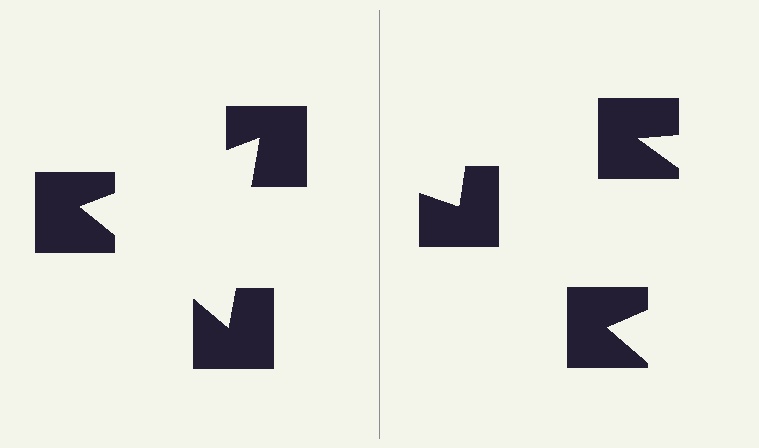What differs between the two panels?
The notched squares are positioned identically on both sides; only the wedge orientations differ. On the left they align to a triangle; on the right they are misaligned.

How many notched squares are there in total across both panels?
6 — 3 on each side.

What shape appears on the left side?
An illusory triangle.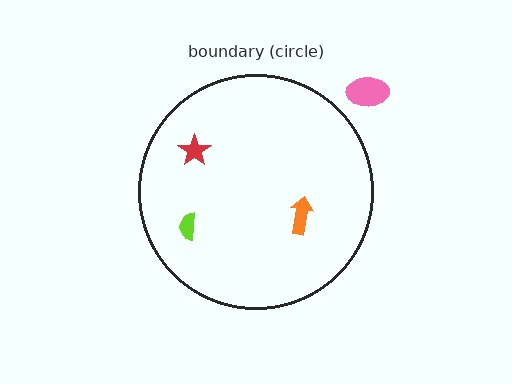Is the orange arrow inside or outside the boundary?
Inside.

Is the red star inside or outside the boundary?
Inside.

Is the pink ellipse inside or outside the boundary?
Outside.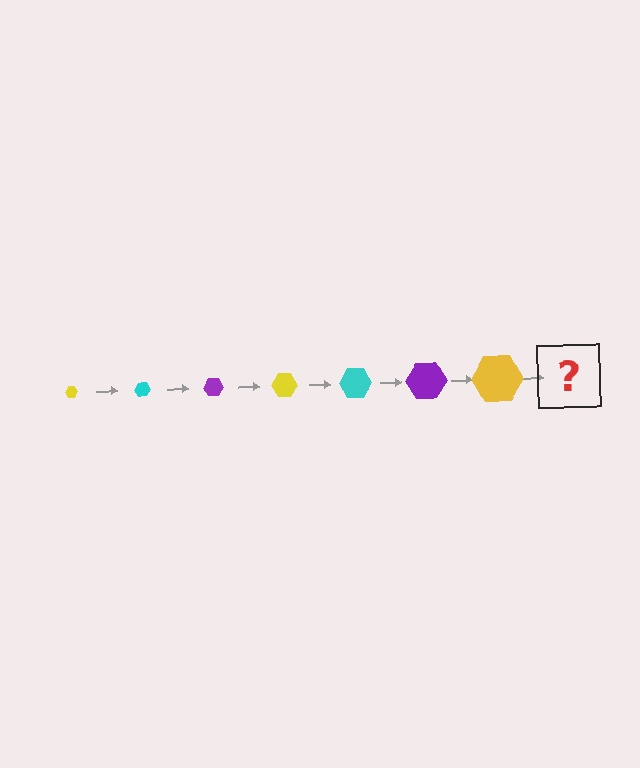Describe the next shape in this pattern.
It should be a cyan hexagon, larger than the previous one.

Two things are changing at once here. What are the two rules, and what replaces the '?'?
The two rules are that the hexagon grows larger each step and the color cycles through yellow, cyan, and purple. The '?' should be a cyan hexagon, larger than the previous one.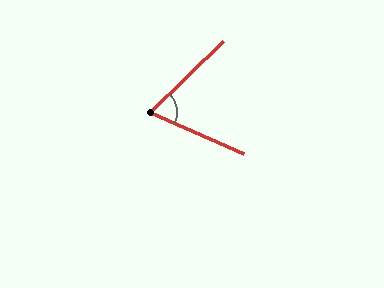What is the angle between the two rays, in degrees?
Approximately 68 degrees.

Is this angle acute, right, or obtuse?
It is acute.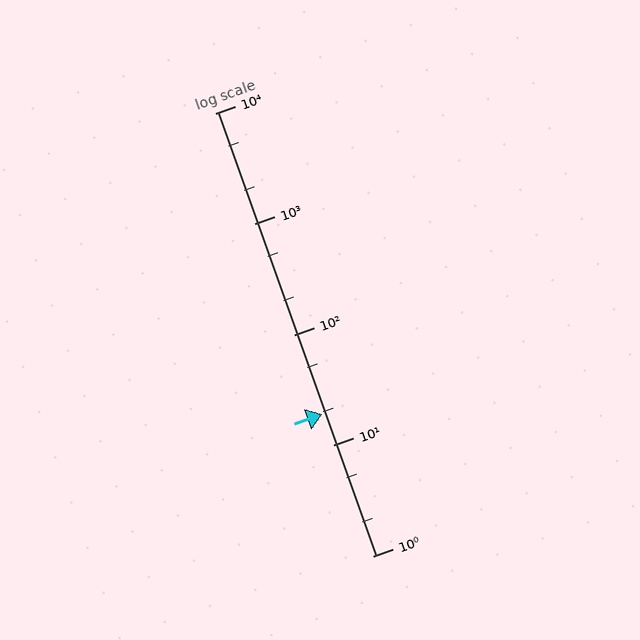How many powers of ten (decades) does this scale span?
The scale spans 4 decades, from 1 to 10000.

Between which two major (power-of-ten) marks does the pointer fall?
The pointer is between 10 and 100.